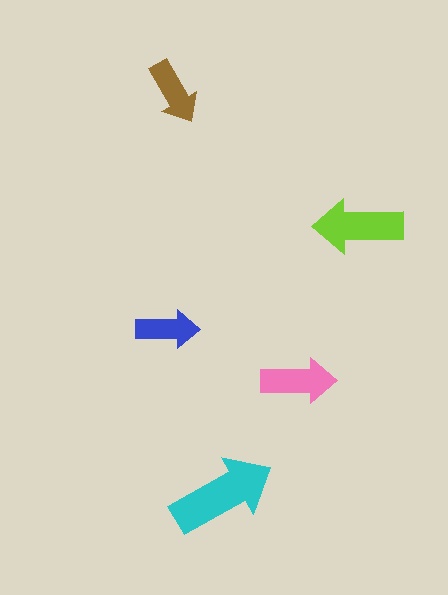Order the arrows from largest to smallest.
the cyan one, the lime one, the pink one, the brown one, the blue one.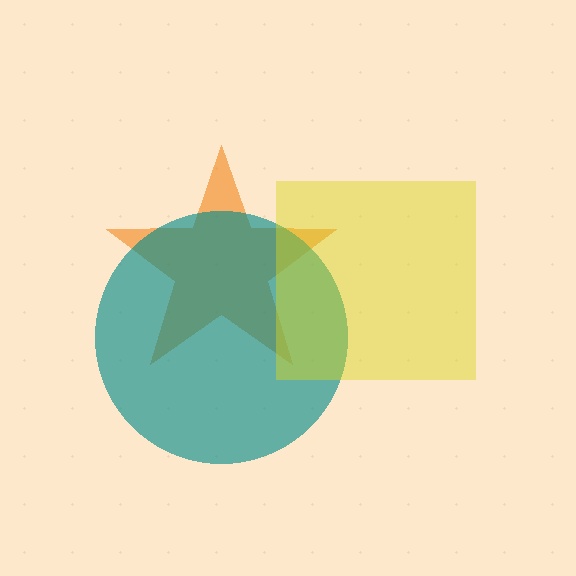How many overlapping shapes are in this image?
There are 3 overlapping shapes in the image.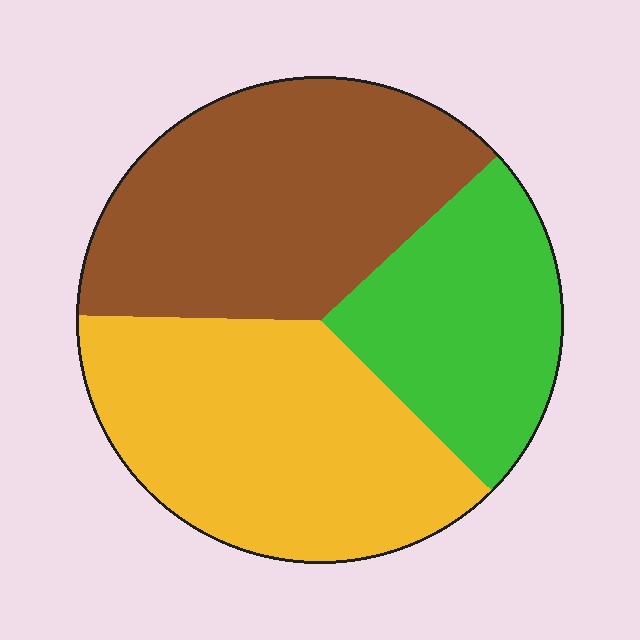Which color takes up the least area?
Green, at roughly 25%.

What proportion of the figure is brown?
Brown takes up about three eighths (3/8) of the figure.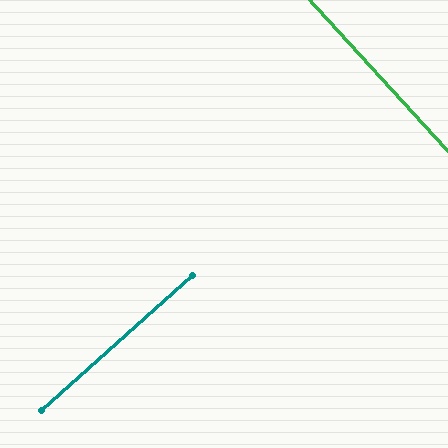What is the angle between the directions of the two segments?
Approximately 89 degrees.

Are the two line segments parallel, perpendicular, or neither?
Perpendicular — they meet at approximately 89°.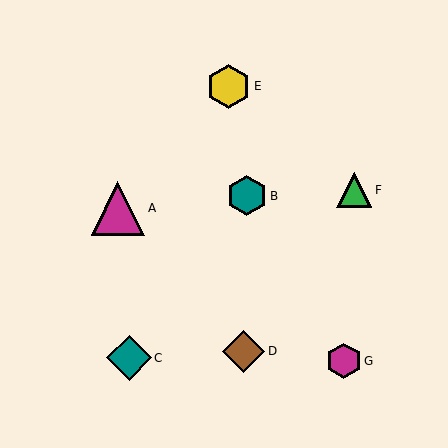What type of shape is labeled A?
Shape A is a magenta triangle.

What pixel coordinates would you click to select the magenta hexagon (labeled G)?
Click at (344, 361) to select the magenta hexagon G.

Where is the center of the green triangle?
The center of the green triangle is at (354, 190).